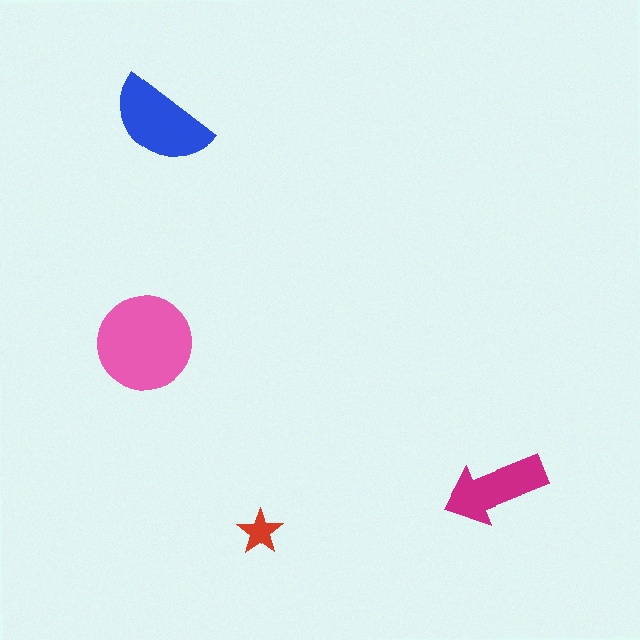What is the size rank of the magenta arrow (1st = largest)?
3rd.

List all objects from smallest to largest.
The red star, the magenta arrow, the blue semicircle, the pink circle.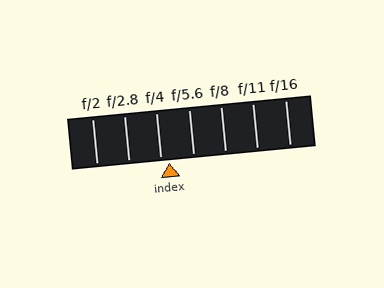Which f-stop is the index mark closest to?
The index mark is closest to f/4.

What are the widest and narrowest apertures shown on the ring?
The widest aperture shown is f/2 and the narrowest is f/16.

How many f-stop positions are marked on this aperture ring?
There are 7 f-stop positions marked.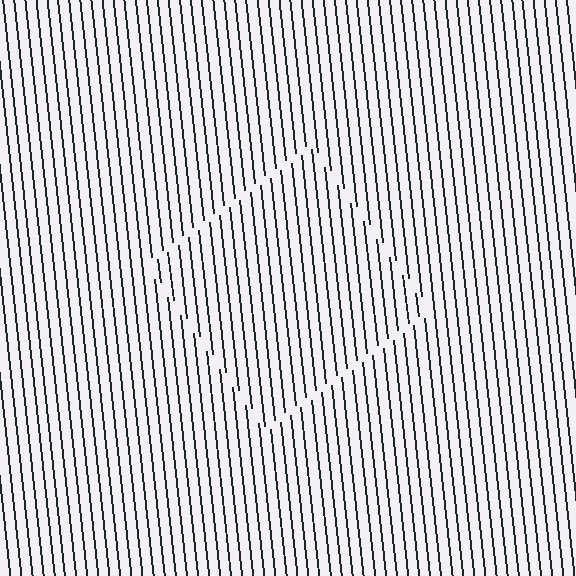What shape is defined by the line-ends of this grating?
An illusory square. The interior of the shape contains the same grating, shifted by half a period — the contour is defined by the phase discontinuity where line-ends from the inner and outer gratings abut.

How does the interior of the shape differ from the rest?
The interior of the shape contains the same grating, shifted by half a period — the contour is defined by the phase discontinuity where line-ends from the inner and outer gratings abut.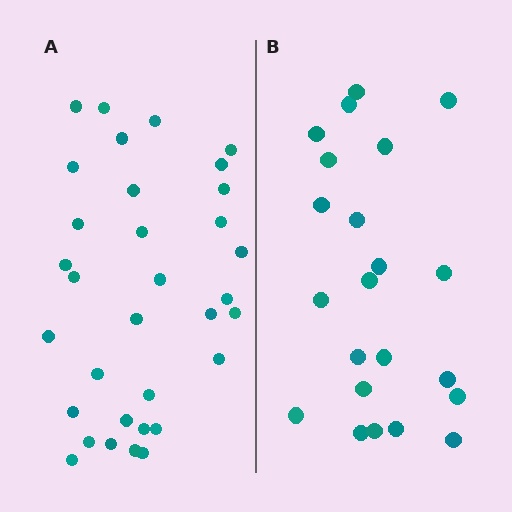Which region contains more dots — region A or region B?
Region A (the left region) has more dots.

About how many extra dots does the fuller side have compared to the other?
Region A has roughly 12 or so more dots than region B.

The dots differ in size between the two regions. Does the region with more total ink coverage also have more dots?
No. Region B has more total ink coverage because its dots are larger, but region A actually contains more individual dots. Total area can be misleading — the number of items is what matters here.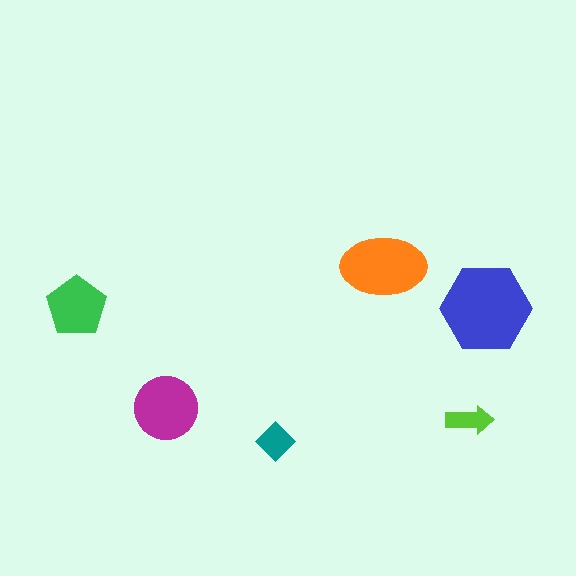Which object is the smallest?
The lime arrow.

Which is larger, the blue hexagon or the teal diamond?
The blue hexagon.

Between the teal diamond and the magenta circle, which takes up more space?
The magenta circle.